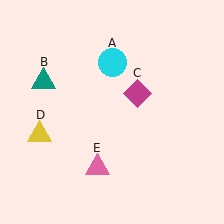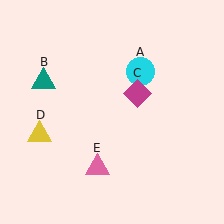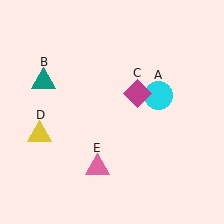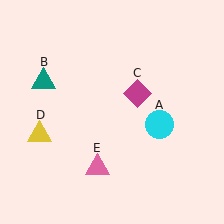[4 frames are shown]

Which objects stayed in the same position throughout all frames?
Teal triangle (object B) and magenta diamond (object C) and yellow triangle (object D) and pink triangle (object E) remained stationary.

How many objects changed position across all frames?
1 object changed position: cyan circle (object A).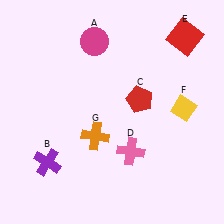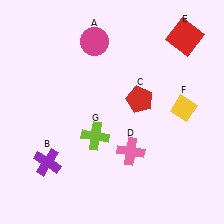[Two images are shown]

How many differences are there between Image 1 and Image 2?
There is 1 difference between the two images.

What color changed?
The cross (G) changed from orange in Image 1 to lime in Image 2.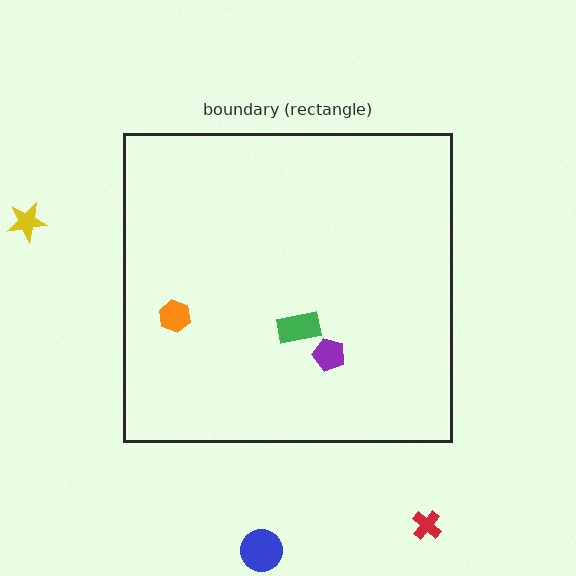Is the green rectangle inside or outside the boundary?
Inside.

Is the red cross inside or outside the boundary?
Outside.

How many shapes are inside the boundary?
3 inside, 3 outside.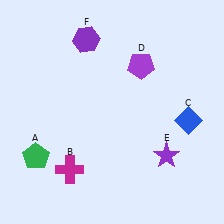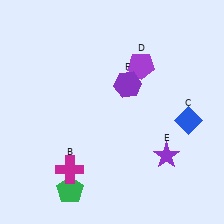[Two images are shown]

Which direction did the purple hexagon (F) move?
The purple hexagon (F) moved down.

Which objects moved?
The objects that moved are: the green pentagon (A), the purple hexagon (F).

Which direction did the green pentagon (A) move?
The green pentagon (A) moved right.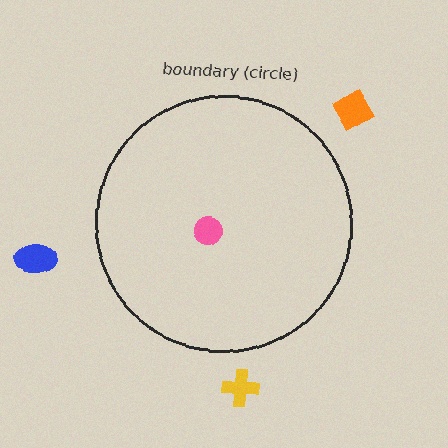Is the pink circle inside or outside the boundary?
Inside.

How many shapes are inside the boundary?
1 inside, 3 outside.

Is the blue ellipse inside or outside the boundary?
Outside.